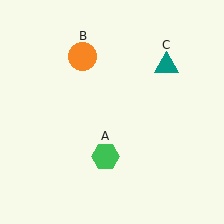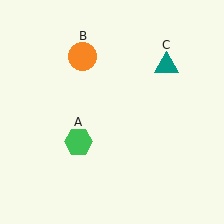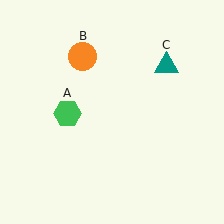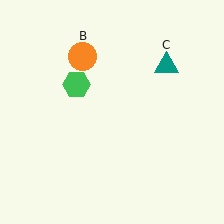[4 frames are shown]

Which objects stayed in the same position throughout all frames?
Orange circle (object B) and teal triangle (object C) remained stationary.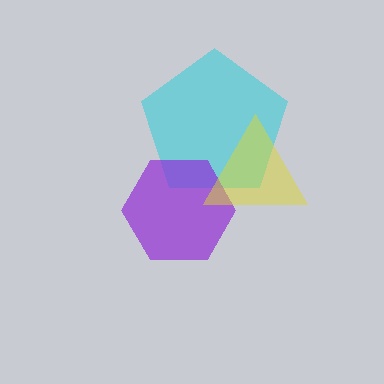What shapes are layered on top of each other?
The layered shapes are: a cyan pentagon, a purple hexagon, a yellow triangle.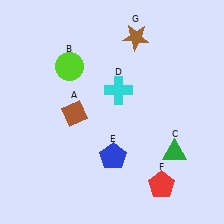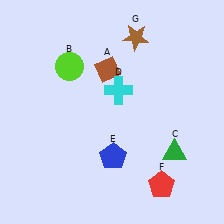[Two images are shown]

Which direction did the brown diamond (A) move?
The brown diamond (A) moved up.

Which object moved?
The brown diamond (A) moved up.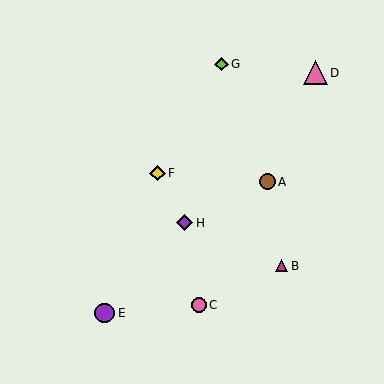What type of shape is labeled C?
Shape C is a pink circle.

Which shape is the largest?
The pink triangle (labeled D) is the largest.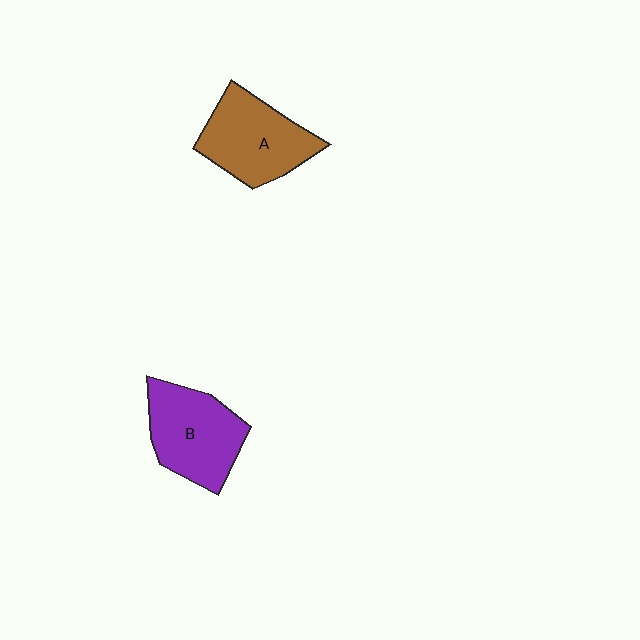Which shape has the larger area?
Shape B (purple).